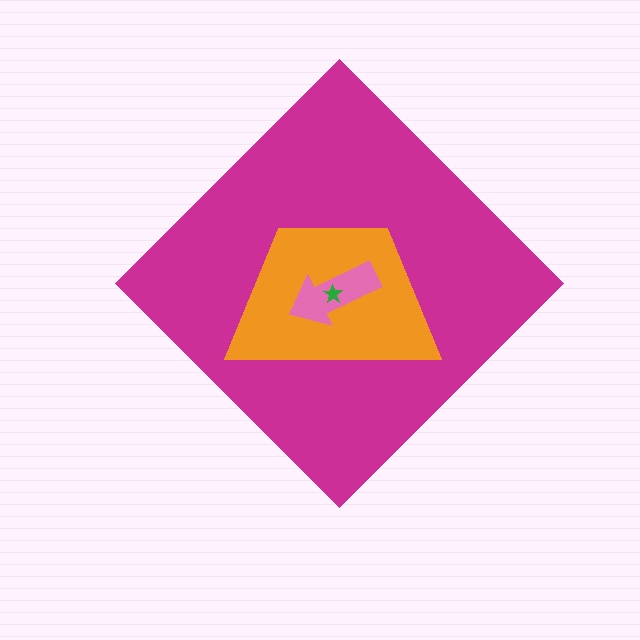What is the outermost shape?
The magenta diamond.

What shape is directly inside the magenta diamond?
The orange trapezoid.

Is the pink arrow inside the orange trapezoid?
Yes.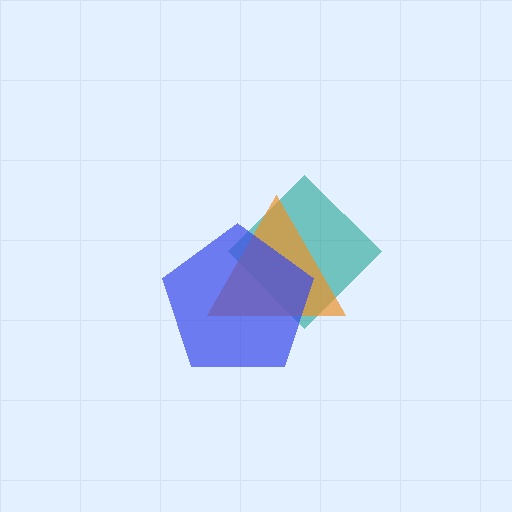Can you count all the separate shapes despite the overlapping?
Yes, there are 3 separate shapes.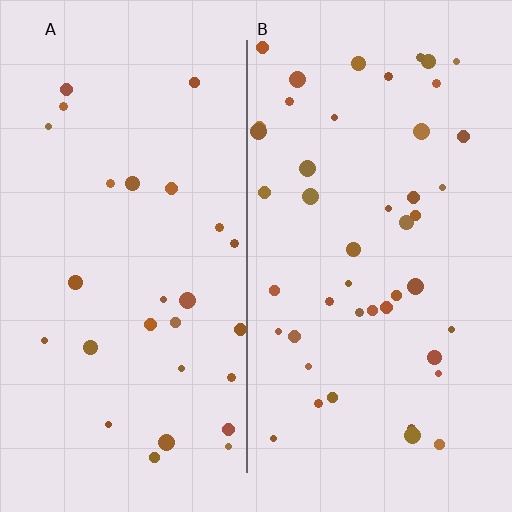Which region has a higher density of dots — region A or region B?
B (the right).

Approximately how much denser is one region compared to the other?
Approximately 1.6× — region B over region A.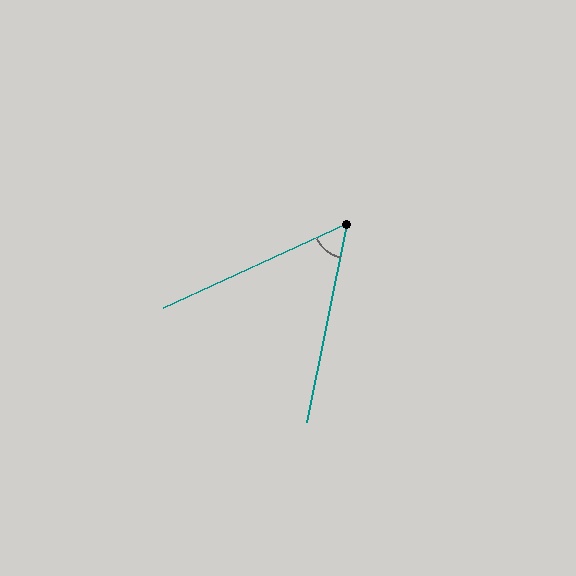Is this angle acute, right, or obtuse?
It is acute.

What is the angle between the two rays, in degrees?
Approximately 54 degrees.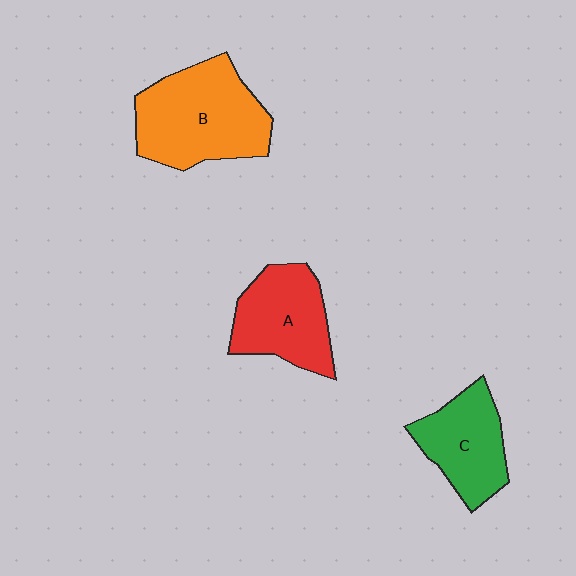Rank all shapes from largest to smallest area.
From largest to smallest: B (orange), A (red), C (green).